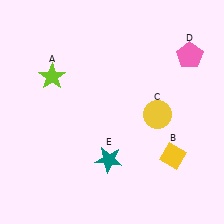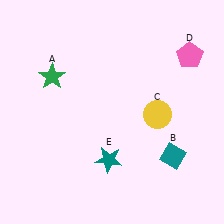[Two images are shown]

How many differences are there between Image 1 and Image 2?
There are 2 differences between the two images.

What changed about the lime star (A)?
In Image 1, A is lime. In Image 2, it changed to green.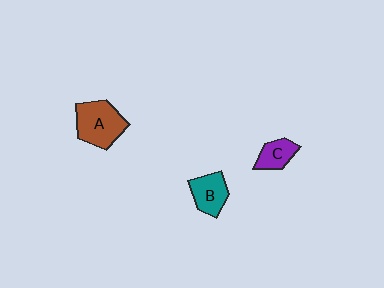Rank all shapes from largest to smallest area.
From largest to smallest: A (brown), B (teal), C (purple).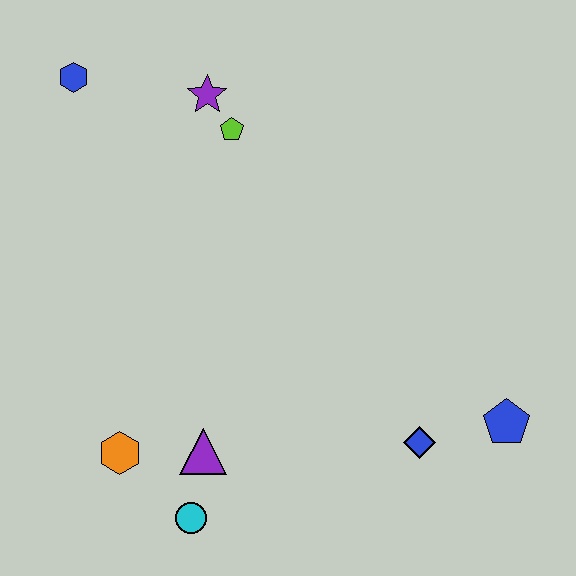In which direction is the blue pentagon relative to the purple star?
The blue pentagon is below the purple star.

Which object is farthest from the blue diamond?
The blue hexagon is farthest from the blue diamond.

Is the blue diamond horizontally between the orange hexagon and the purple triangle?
No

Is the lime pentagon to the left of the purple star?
No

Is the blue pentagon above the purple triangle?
Yes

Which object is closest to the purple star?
The lime pentagon is closest to the purple star.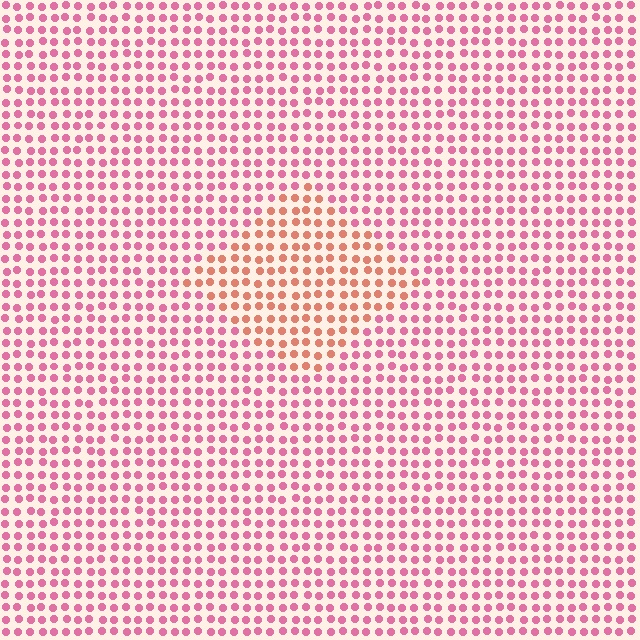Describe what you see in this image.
The image is filled with small pink elements in a uniform arrangement. A diamond-shaped region is visible where the elements are tinted to a slightly different hue, forming a subtle color boundary.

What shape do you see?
I see a diamond.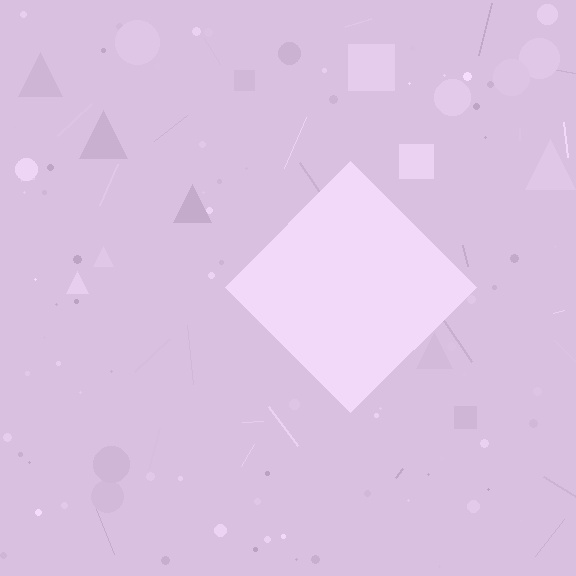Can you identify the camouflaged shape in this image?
The camouflaged shape is a diamond.